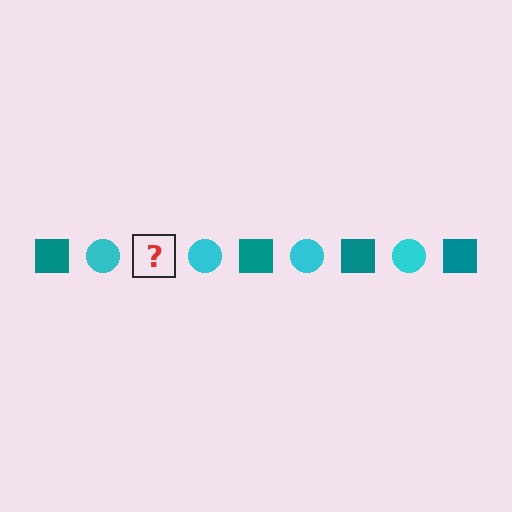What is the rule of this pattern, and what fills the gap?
The rule is that the pattern alternates between teal square and cyan circle. The gap should be filled with a teal square.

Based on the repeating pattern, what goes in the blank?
The blank should be a teal square.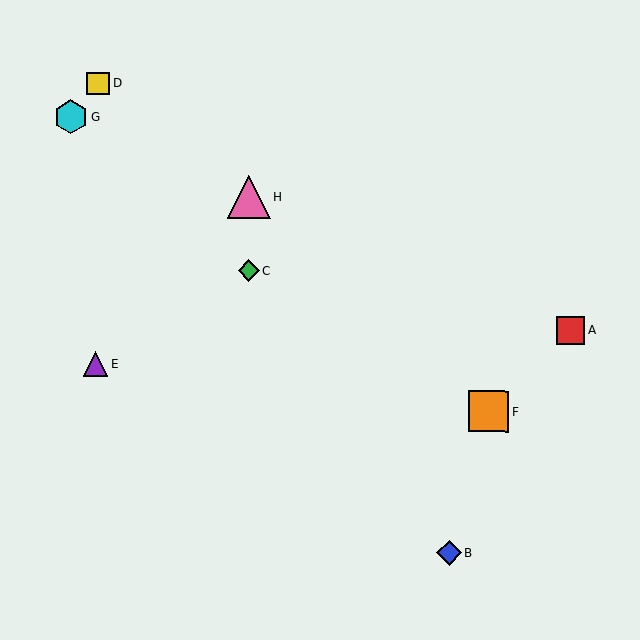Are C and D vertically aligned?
No, C is at x≈249 and D is at x≈98.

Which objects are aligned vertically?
Objects C, H are aligned vertically.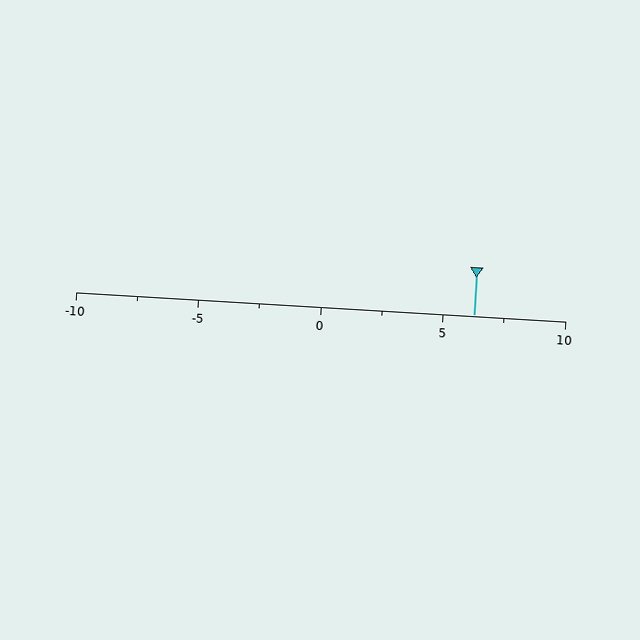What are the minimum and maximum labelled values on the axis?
The axis runs from -10 to 10.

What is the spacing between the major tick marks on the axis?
The major ticks are spaced 5 apart.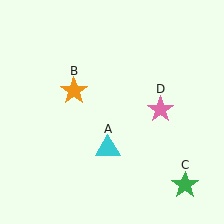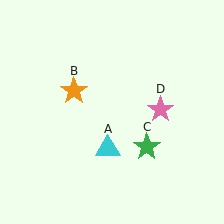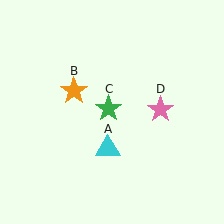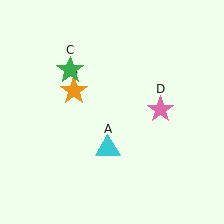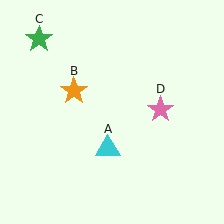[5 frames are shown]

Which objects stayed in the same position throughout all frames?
Cyan triangle (object A) and orange star (object B) and pink star (object D) remained stationary.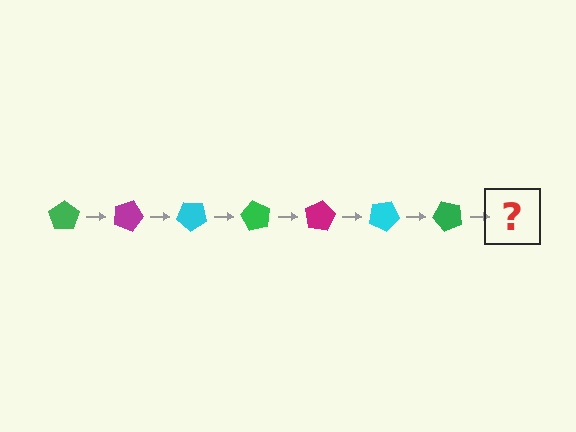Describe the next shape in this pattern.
It should be a magenta pentagon, rotated 140 degrees from the start.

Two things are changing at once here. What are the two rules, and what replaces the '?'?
The two rules are that it rotates 20 degrees each step and the color cycles through green, magenta, and cyan. The '?' should be a magenta pentagon, rotated 140 degrees from the start.